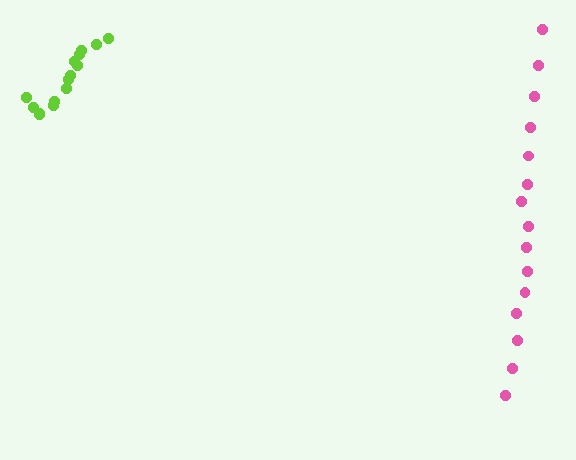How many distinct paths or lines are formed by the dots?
There are 2 distinct paths.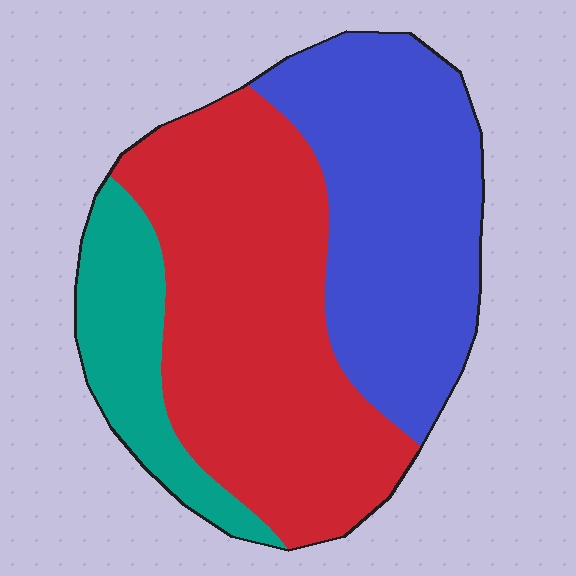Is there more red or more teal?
Red.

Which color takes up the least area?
Teal, at roughly 15%.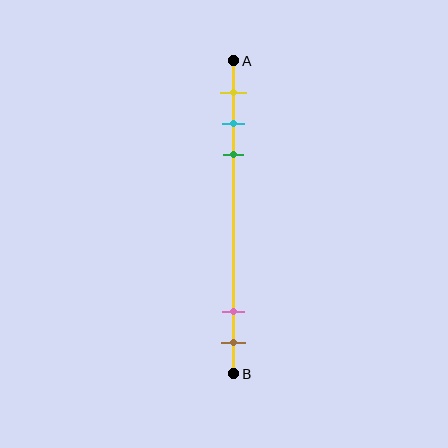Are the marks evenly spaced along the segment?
No, the marks are not evenly spaced.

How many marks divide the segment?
There are 5 marks dividing the segment.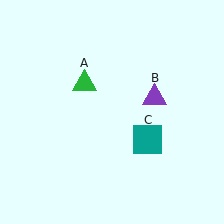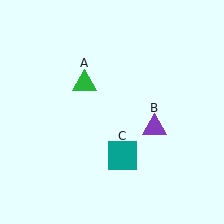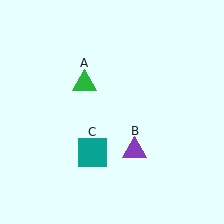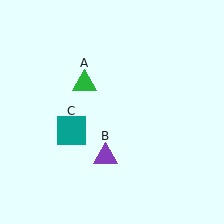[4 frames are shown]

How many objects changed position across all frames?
2 objects changed position: purple triangle (object B), teal square (object C).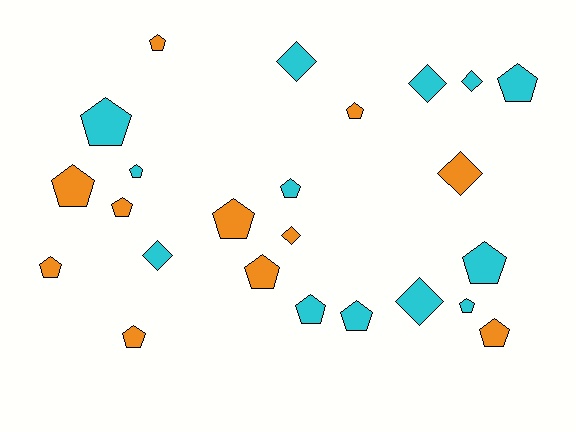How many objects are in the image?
There are 24 objects.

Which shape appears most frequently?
Pentagon, with 17 objects.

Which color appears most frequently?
Cyan, with 13 objects.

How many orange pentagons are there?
There are 9 orange pentagons.